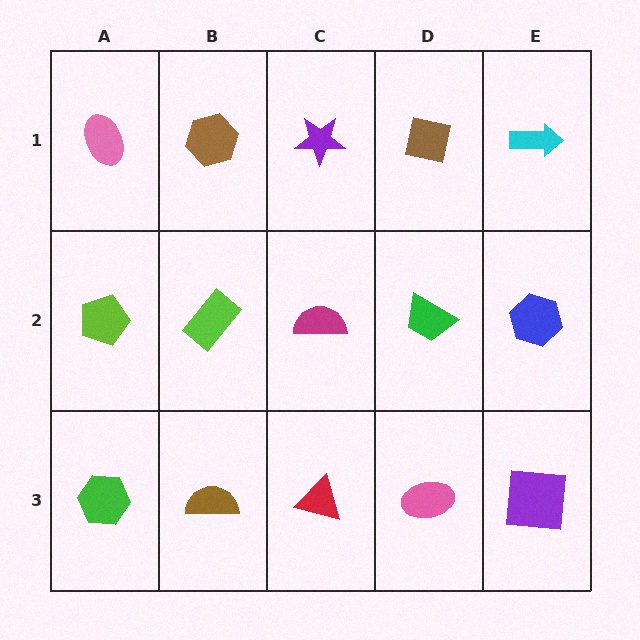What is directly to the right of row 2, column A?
A lime rectangle.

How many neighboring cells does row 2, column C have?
4.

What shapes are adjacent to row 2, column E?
A cyan arrow (row 1, column E), a purple square (row 3, column E), a green trapezoid (row 2, column D).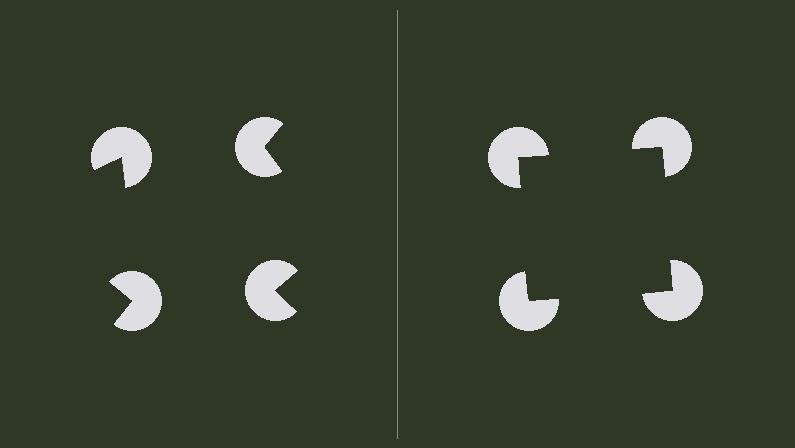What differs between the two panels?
The pac-man discs are positioned identically on both sides; only the wedge orientations differ. On the right they align to a square; on the left they are misaligned.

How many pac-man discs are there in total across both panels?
8 — 4 on each side.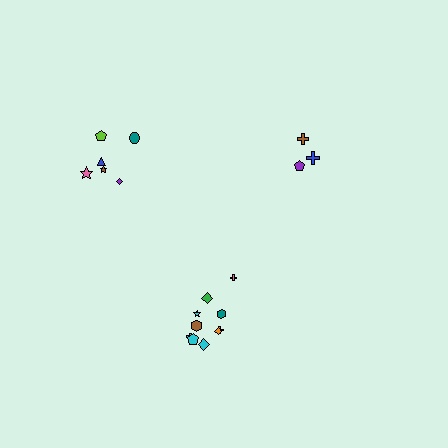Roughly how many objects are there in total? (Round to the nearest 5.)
Roughly 20 objects in total.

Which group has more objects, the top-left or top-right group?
The top-left group.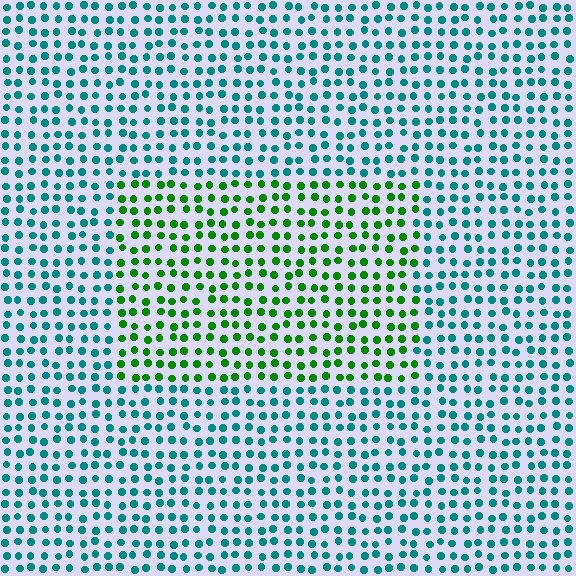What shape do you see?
I see a rectangle.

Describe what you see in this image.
The image is filled with small teal elements in a uniform arrangement. A rectangle-shaped region is visible where the elements are tinted to a slightly different hue, forming a subtle color boundary.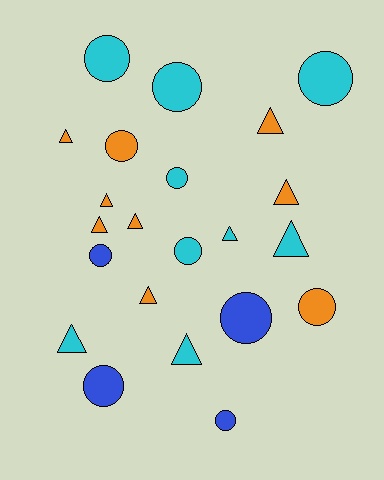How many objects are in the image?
There are 22 objects.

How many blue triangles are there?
There are no blue triangles.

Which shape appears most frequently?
Triangle, with 11 objects.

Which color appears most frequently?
Orange, with 9 objects.